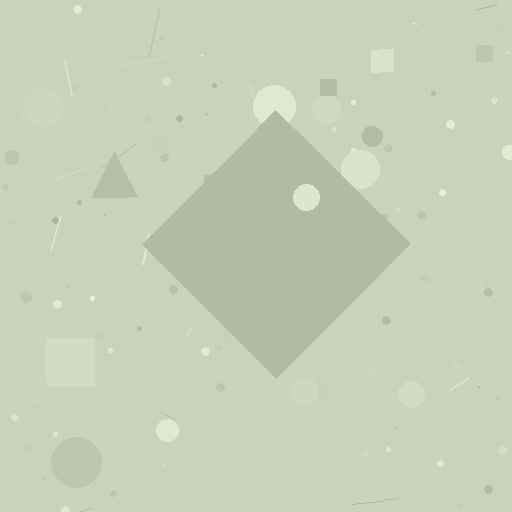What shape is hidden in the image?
A diamond is hidden in the image.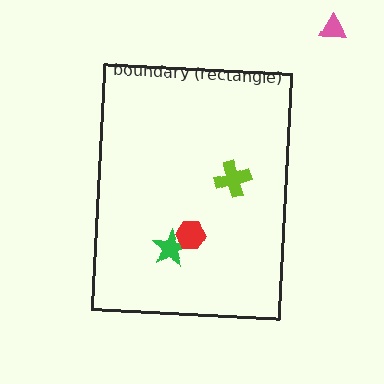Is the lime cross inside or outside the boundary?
Inside.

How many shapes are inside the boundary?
3 inside, 1 outside.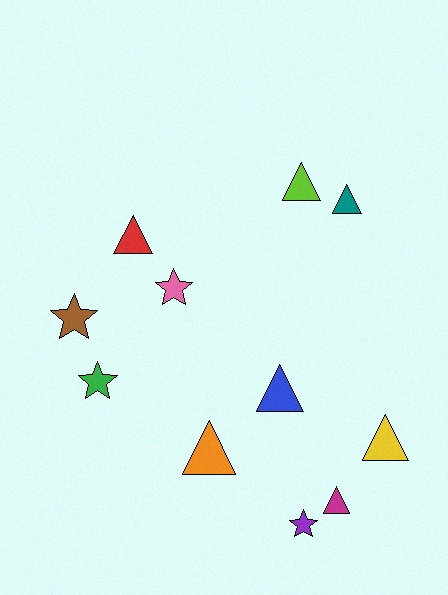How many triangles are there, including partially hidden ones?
There are 7 triangles.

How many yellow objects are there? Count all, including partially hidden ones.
There is 1 yellow object.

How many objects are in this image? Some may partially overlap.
There are 11 objects.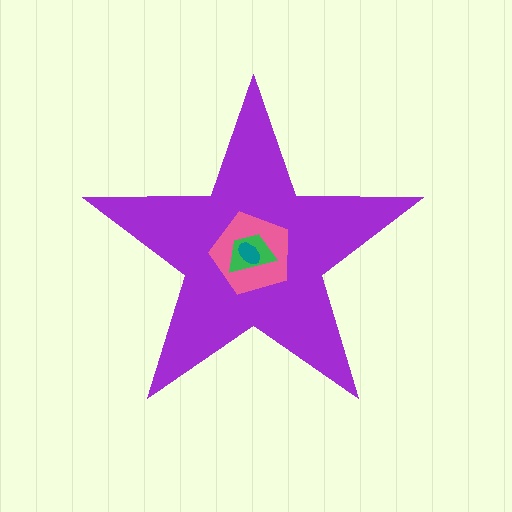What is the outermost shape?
The purple star.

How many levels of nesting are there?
4.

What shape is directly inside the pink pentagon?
The green trapezoid.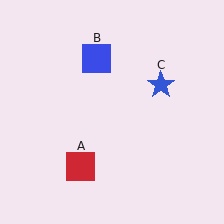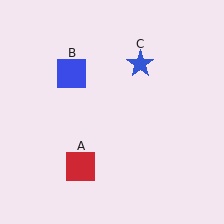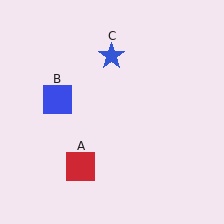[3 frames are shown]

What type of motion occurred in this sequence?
The blue square (object B), blue star (object C) rotated counterclockwise around the center of the scene.